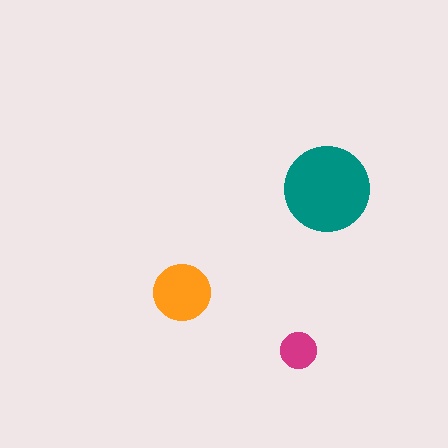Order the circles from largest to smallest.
the teal one, the orange one, the magenta one.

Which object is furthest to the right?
The teal circle is rightmost.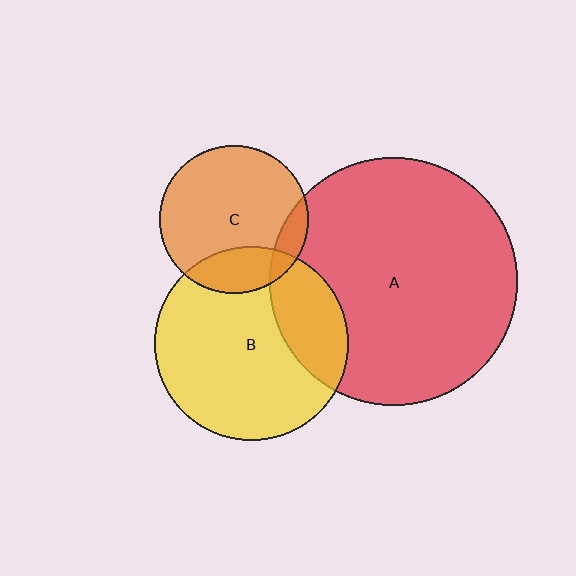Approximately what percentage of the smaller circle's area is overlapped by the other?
Approximately 10%.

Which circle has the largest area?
Circle A (red).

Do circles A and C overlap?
Yes.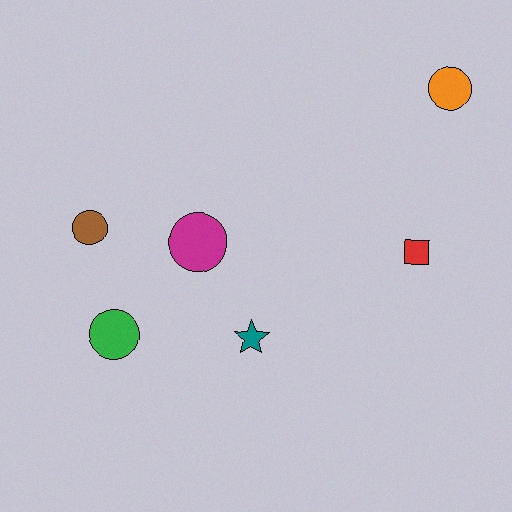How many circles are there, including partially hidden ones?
There are 4 circles.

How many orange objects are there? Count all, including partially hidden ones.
There is 1 orange object.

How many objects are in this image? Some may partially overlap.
There are 6 objects.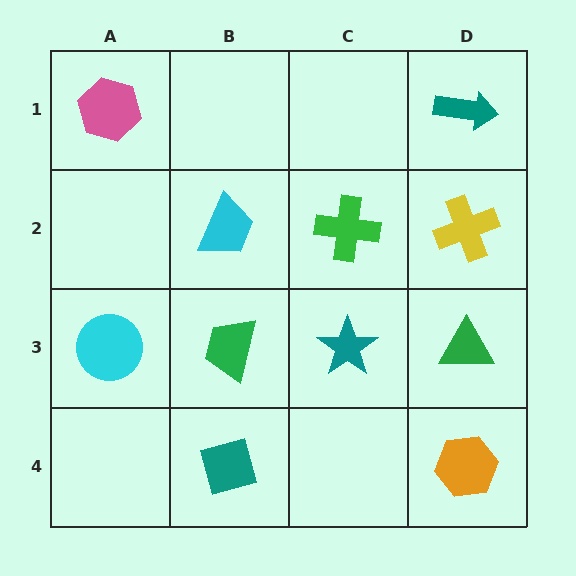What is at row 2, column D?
A yellow cross.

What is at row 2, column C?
A green cross.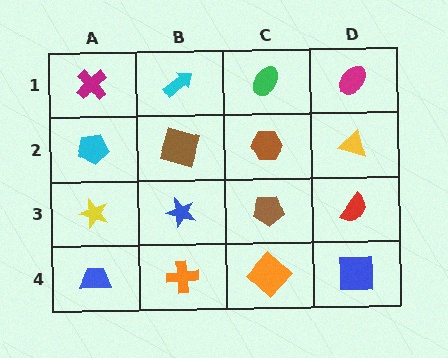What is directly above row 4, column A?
A yellow star.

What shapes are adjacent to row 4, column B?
A blue star (row 3, column B), a blue trapezoid (row 4, column A), an orange diamond (row 4, column C).